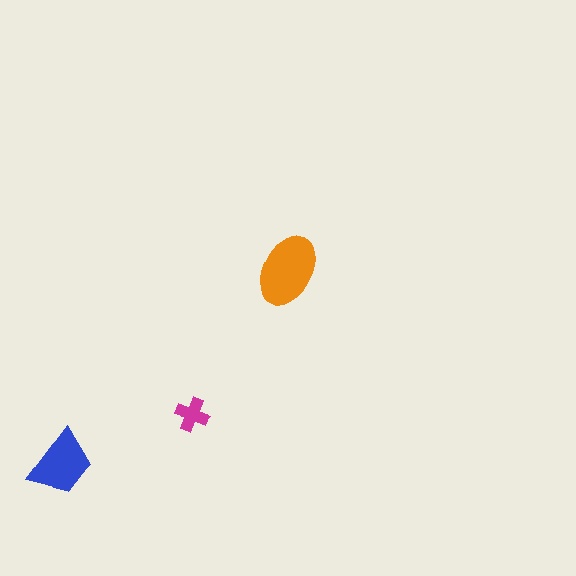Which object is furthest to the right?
The orange ellipse is rightmost.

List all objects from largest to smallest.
The orange ellipse, the blue trapezoid, the magenta cross.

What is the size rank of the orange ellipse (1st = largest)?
1st.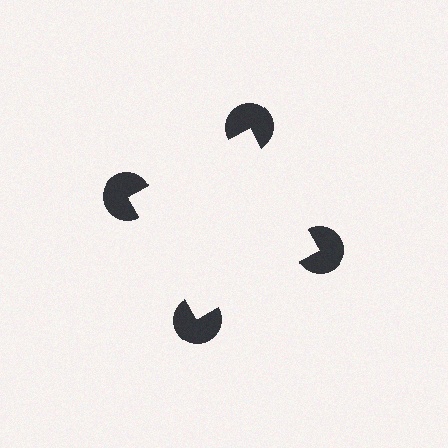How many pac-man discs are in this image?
There are 4 — one at each vertex of the illusory square.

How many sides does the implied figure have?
4 sides.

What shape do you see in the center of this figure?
An illusory square — its edges are inferred from the aligned wedge cuts in the pac-man discs, not physically drawn.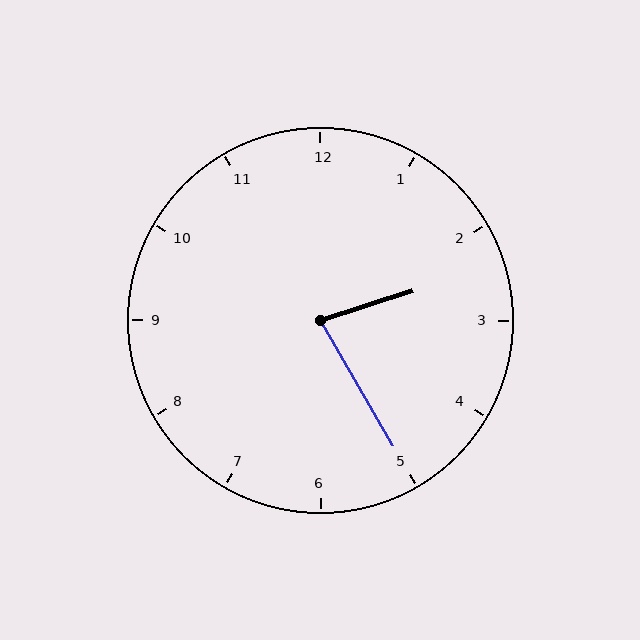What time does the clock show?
2:25.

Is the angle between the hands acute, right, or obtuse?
It is acute.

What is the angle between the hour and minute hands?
Approximately 78 degrees.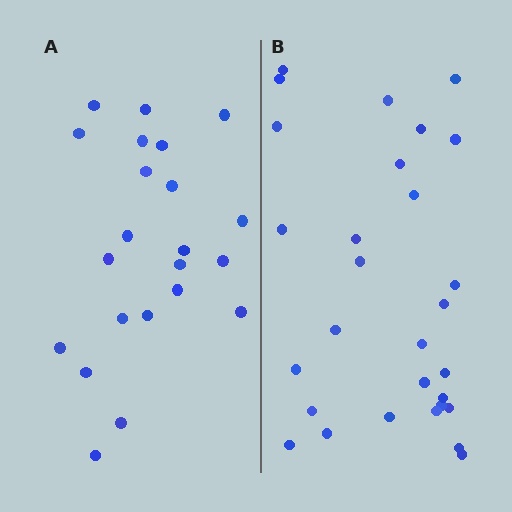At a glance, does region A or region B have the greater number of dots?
Region B (the right region) has more dots.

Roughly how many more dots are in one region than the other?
Region B has roughly 8 or so more dots than region A.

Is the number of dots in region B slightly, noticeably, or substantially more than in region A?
Region B has noticeably more, but not dramatically so. The ratio is roughly 1.3 to 1.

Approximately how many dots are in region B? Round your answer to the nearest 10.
About 30 dots. (The exact count is 29, which rounds to 30.)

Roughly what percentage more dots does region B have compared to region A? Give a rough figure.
About 30% more.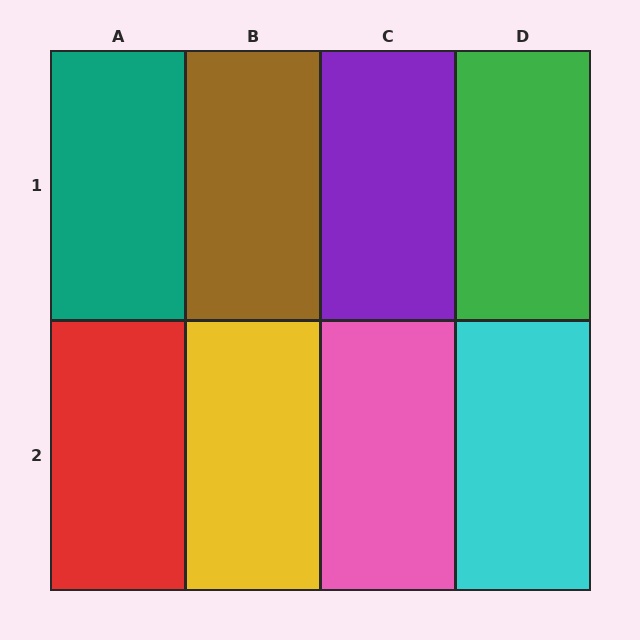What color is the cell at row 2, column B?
Yellow.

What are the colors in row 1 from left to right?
Teal, brown, purple, green.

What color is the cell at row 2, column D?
Cyan.